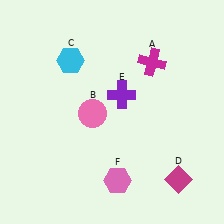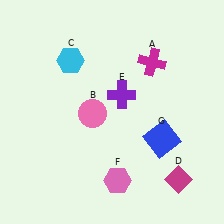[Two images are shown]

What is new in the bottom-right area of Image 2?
A blue square (G) was added in the bottom-right area of Image 2.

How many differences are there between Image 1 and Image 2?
There is 1 difference between the two images.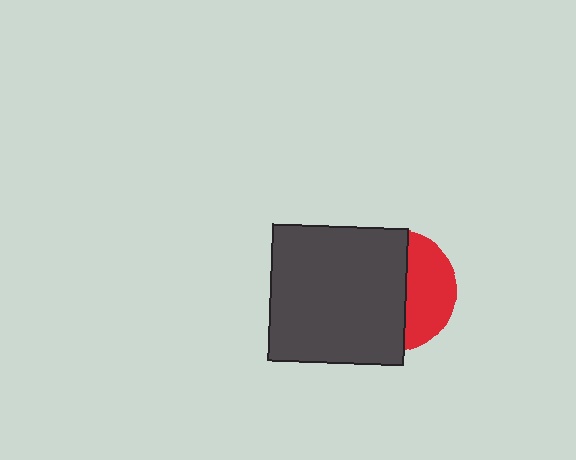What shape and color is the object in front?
The object in front is a dark gray square.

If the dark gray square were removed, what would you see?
You would see the complete red circle.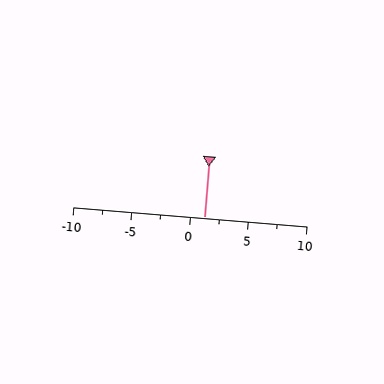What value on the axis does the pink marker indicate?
The marker indicates approximately 1.2.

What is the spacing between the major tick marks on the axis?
The major ticks are spaced 5 apart.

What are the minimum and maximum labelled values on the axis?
The axis runs from -10 to 10.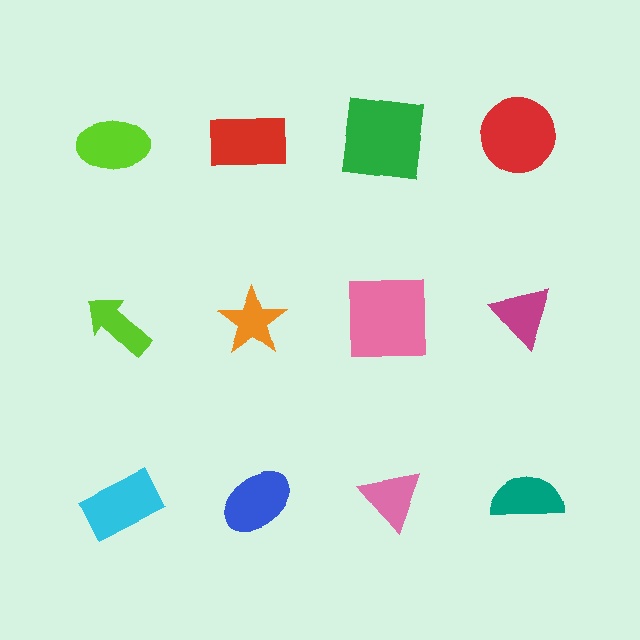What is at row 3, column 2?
A blue ellipse.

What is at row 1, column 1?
A lime ellipse.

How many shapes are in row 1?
4 shapes.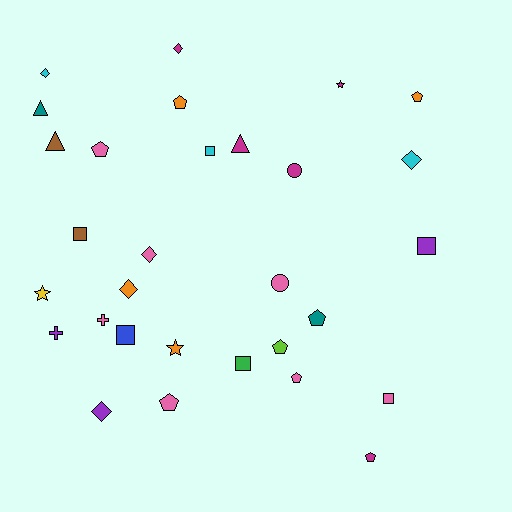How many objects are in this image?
There are 30 objects.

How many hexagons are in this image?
There are no hexagons.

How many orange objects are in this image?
There are 4 orange objects.